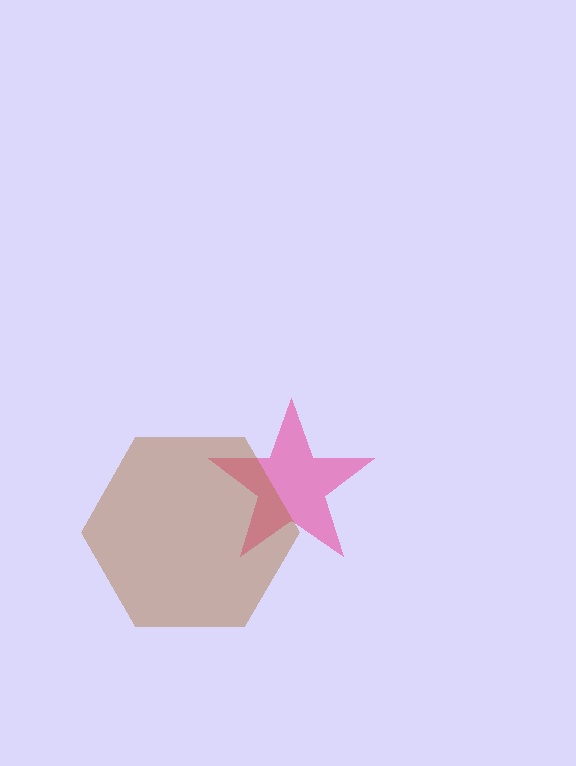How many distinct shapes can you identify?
There are 2 distinct shapes: a pink star, a brown hexagon.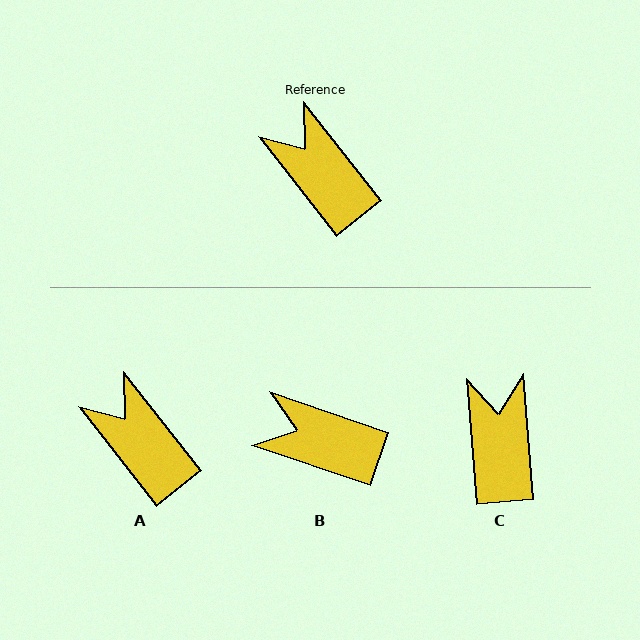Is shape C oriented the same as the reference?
No, it is off by about 34 degrees.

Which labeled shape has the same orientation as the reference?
A.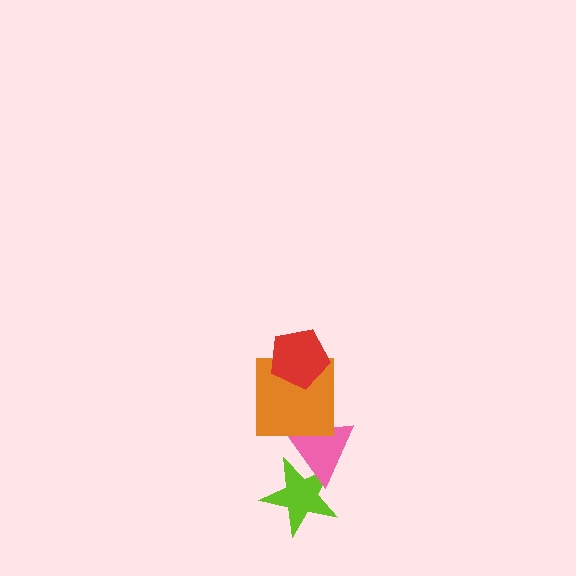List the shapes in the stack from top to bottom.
From top to bottom: the red pentagon, the orange square, the pink triangle, the lime star.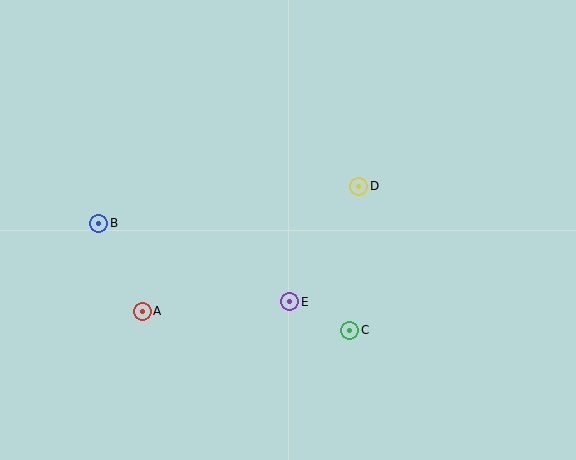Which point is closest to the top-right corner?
Point D is closest to the top-right corner.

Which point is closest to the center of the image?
Point E at (290, 302) is closest to the center.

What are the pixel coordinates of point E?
Point E is at (290, 302).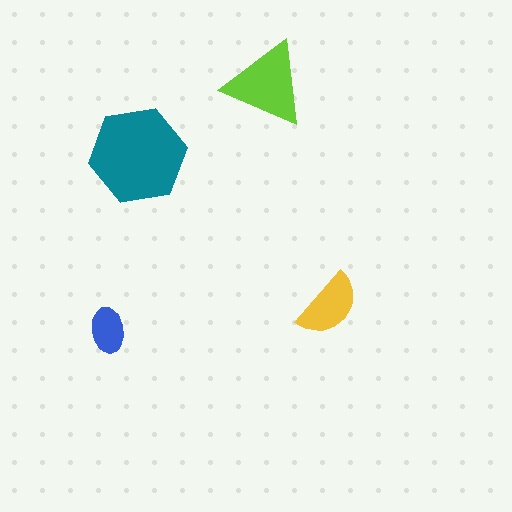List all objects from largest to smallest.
The teal hexagon, the lime triangle, the yellow semicircle, the blue ellipse.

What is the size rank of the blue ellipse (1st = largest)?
4th.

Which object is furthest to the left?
The blue ellipse is leftmost.